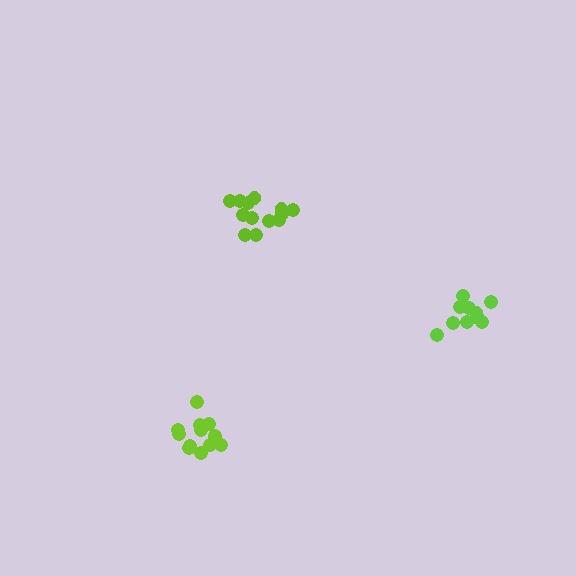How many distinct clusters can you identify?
There are 3 distinct clusters.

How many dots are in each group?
Group 1: 10 dots, Group 2: 13 dots, Group 3: 13 dots (36 total).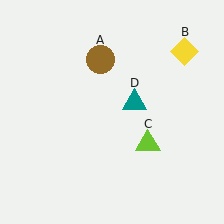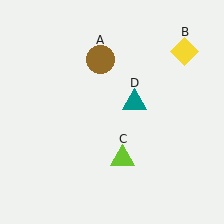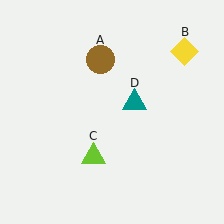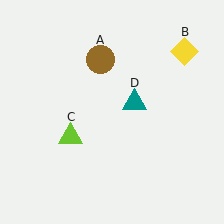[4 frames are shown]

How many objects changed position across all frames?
1 object changed position: lime triangle (object C).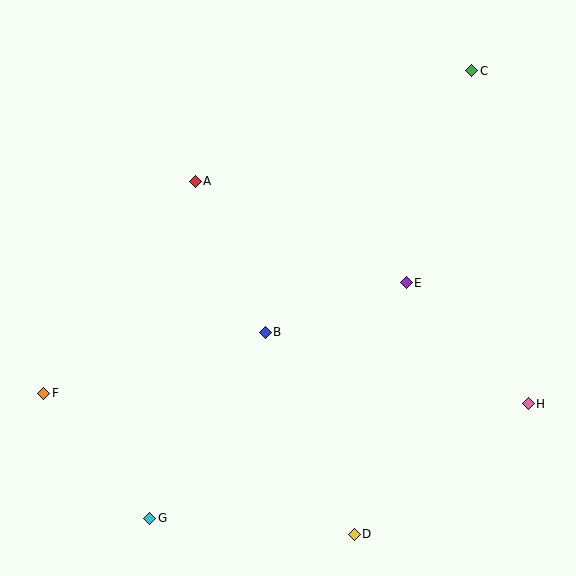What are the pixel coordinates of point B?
Point B is at (265, 332).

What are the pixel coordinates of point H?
Point H is at (528, 404).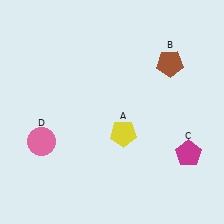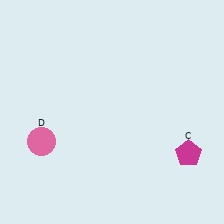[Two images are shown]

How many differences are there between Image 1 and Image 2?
There are 2 differences between the two images.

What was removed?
The yellow pentagon (A), the brown pentagon (B) were removed in Image 2.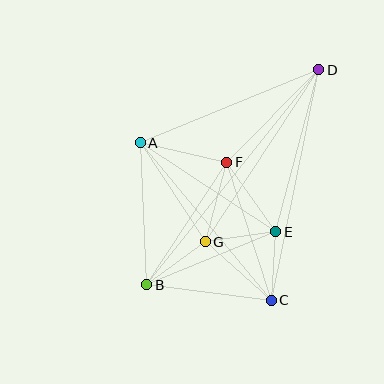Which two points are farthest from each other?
Points B and D are farthest from each other.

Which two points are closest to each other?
Points C and E are closest to each other.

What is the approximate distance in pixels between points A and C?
The distance between A and C is approximately 205 pixels.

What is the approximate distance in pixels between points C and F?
The distance between C and F is approximately 145 pixels.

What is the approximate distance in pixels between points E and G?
The distance between E and G is approximately 71 pixels.